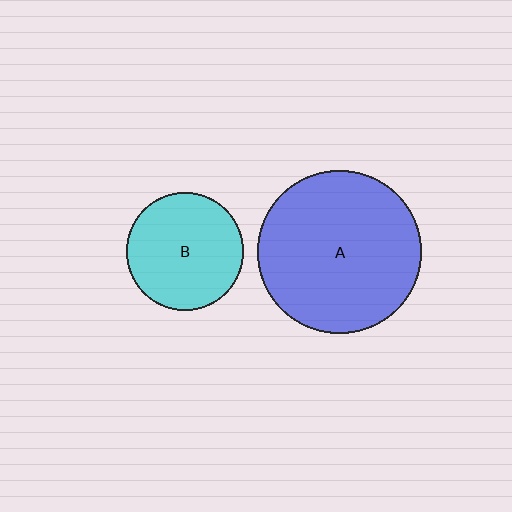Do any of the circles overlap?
No, none of the circles overlap.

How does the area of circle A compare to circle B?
Approximately 1.9 times.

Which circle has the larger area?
Circle A (blue).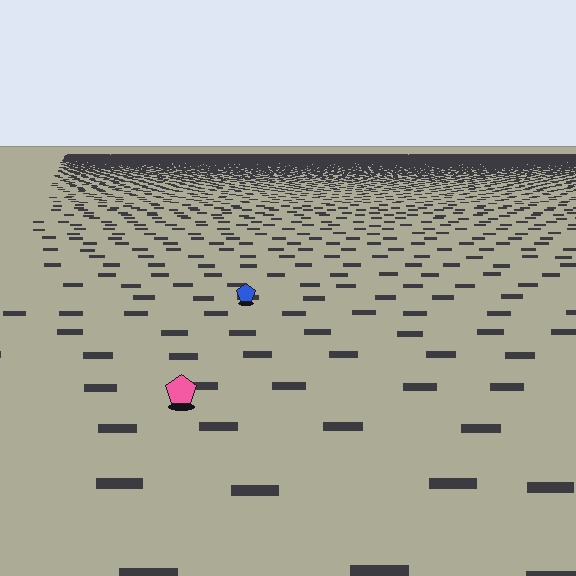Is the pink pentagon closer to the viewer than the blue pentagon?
Yes. The pink pentagon is closer — you can tell from the texture gradient: the ground texture is coarser near it.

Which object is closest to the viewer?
The pink pentagon is closest. The texture marks near it are larger and more spread out.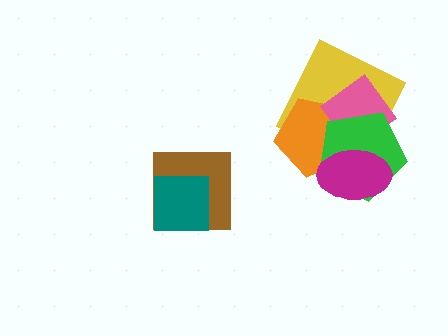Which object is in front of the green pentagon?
The magenta ellipse is in front of the green pentagon.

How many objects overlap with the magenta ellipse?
3 objects overlap with the magenta ellipse.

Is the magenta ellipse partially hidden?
No, no other shape covers it.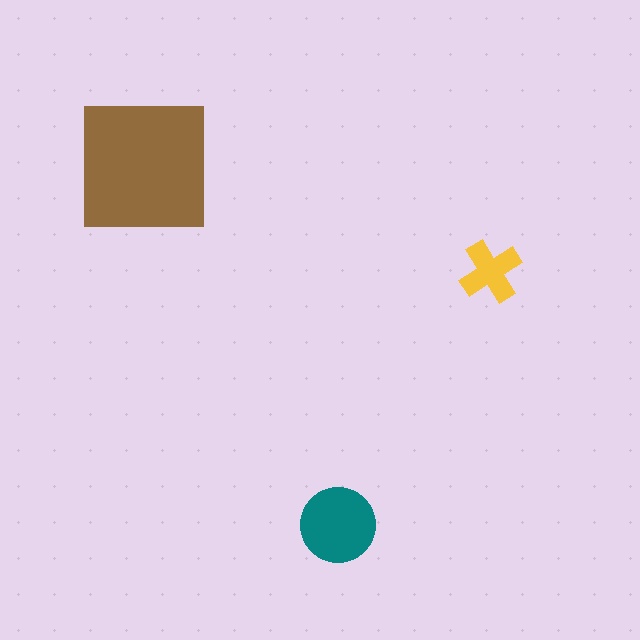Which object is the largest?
The brown square.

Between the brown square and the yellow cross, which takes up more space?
The brown square.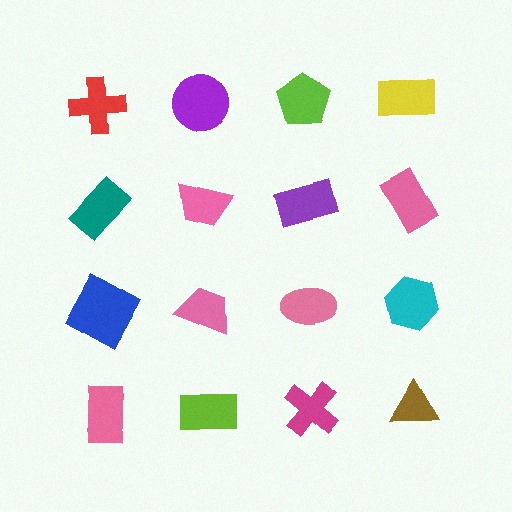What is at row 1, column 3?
A lime pentagon.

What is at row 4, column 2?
A lime rectangle.